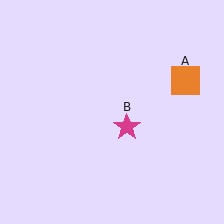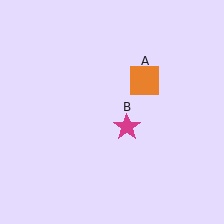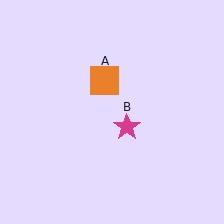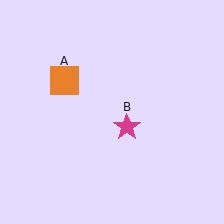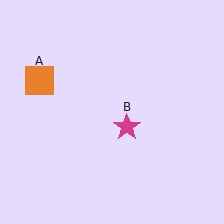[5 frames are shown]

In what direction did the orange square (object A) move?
The orange square (object A) moved left.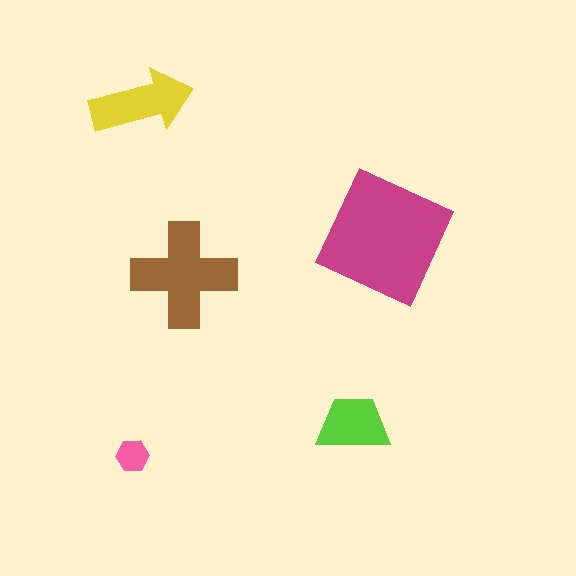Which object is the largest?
The magenta square.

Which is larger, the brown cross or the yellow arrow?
The brown cross.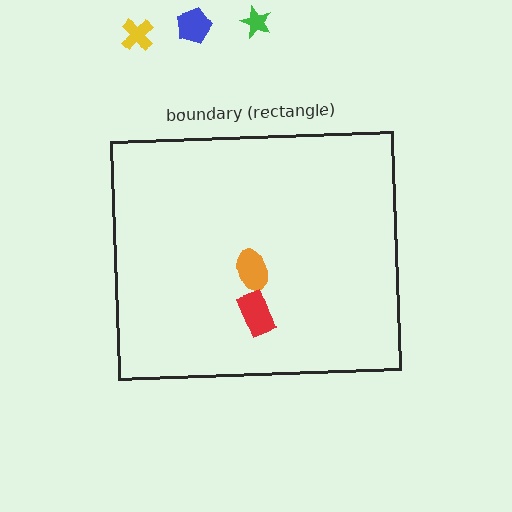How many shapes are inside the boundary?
2 inside, 3 outside.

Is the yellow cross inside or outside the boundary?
Outside.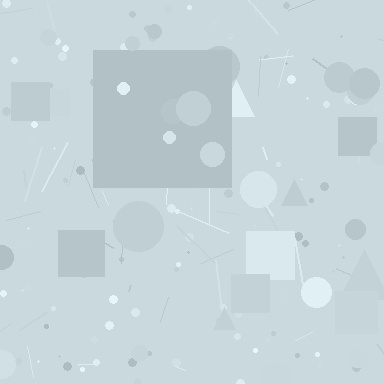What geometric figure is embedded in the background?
A square is embedded in the background.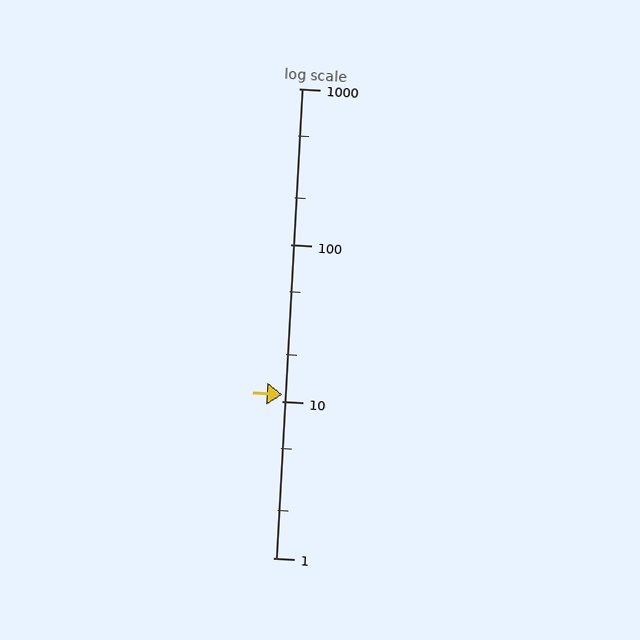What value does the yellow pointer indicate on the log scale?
The pointer indicates approximately 11.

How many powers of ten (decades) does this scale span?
The scale spans 3 decades, from 1 to 1000.